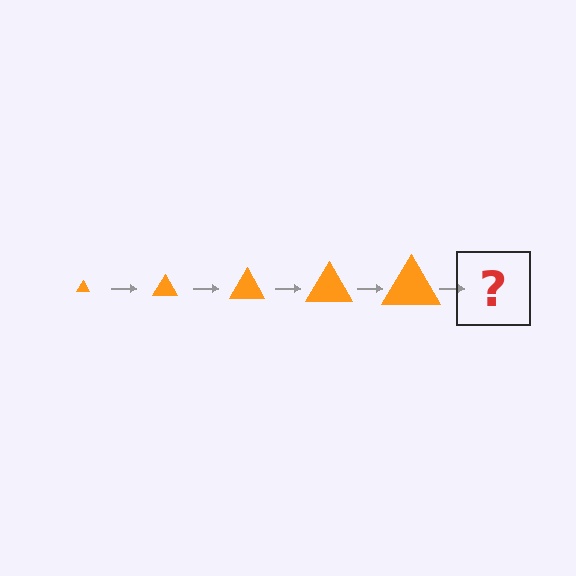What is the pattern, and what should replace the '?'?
The pattern is that the triangle gets progressively larger each step. The '?' should be an orange triangle, larger than the previous one.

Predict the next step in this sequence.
The next step is an orange triangle, larger than the previous one.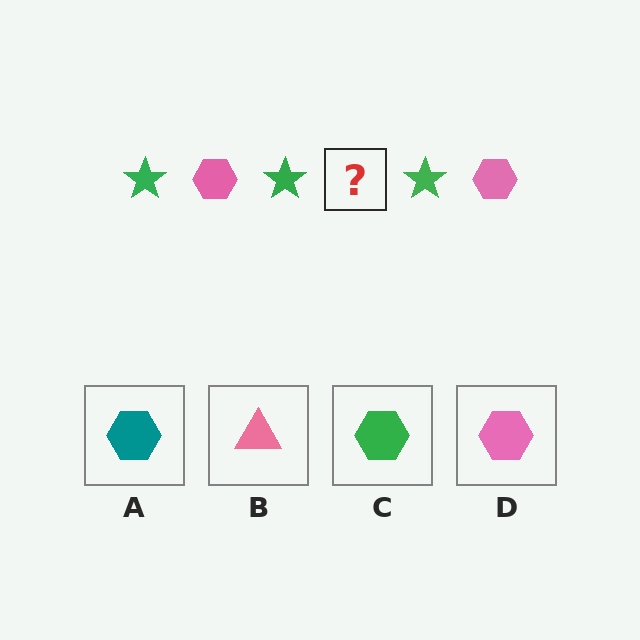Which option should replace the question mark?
Option D.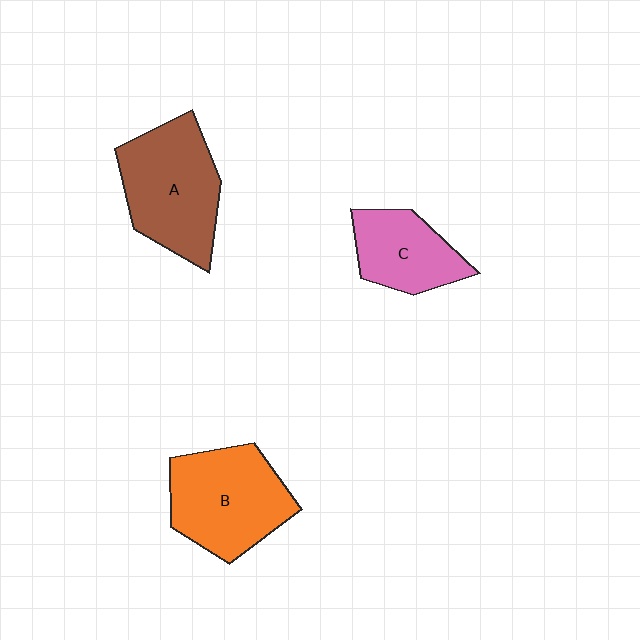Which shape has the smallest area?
Shape C (pink).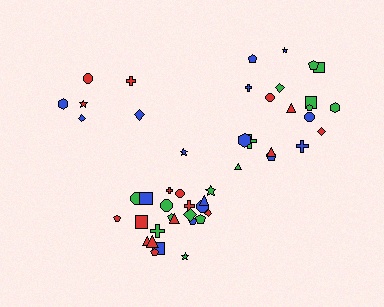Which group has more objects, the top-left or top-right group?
The top-right group.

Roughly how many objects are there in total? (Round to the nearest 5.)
Roughly 50 objects in total.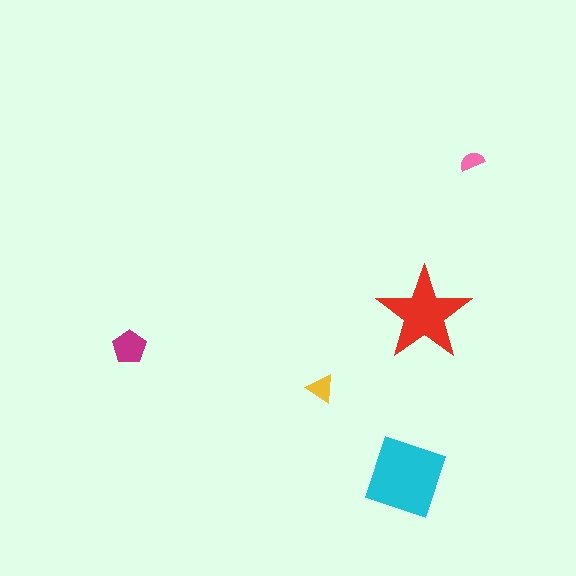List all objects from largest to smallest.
The cyan diamond, the red star, the magenta pentagon, the yellow triangle, the pink semicircle.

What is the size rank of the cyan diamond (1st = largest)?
1st.